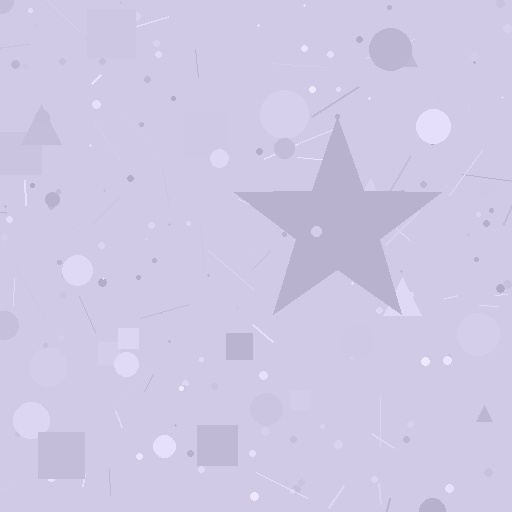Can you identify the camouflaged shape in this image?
The camouflaged shape is a star.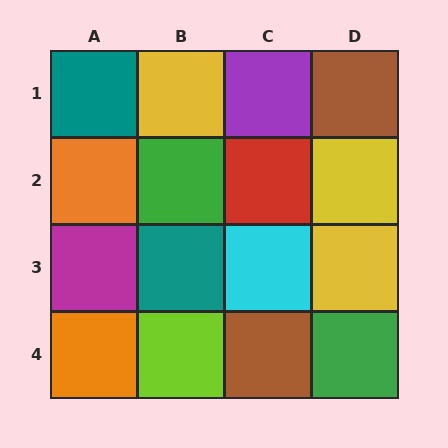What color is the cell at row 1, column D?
Brown.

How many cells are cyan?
1 cell is cyan.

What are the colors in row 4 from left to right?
Orange, lime, brown, green.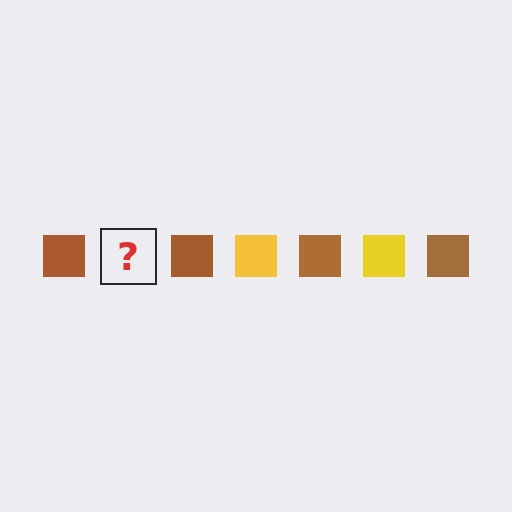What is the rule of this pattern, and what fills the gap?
The rule is that the pattern cycles through brown, yellow squares. The gap should be filled with a yellow square.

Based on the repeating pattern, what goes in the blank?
The blank should be a yellow square.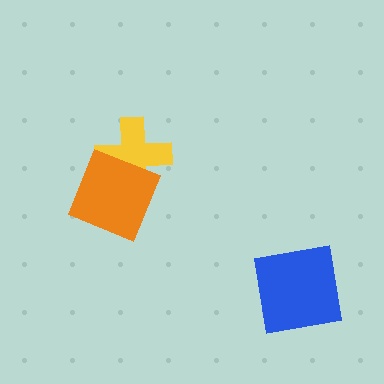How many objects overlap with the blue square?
0 objects overlap with the blue square.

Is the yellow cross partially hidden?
Yes, it is partially covered by another shape.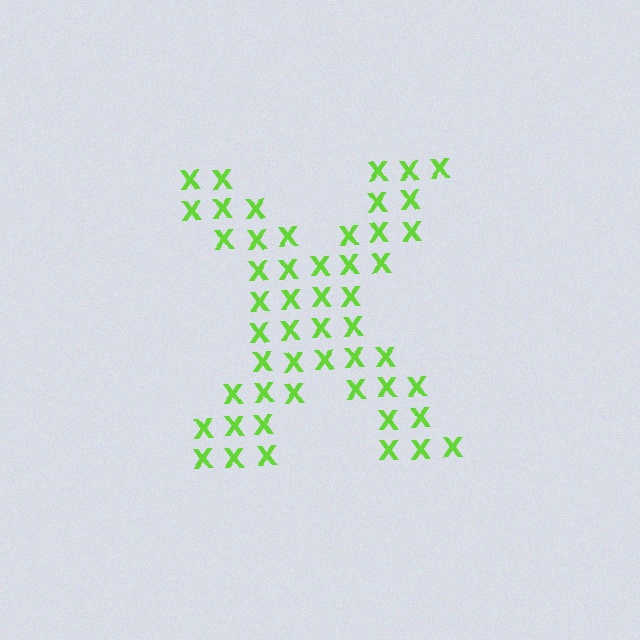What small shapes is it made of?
It is made of small letter X's.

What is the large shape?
The large shape is the letter X.